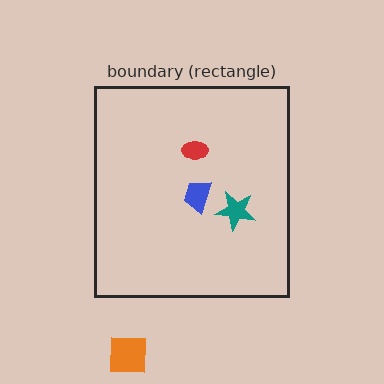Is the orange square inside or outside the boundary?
Outside.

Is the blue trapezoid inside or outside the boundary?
Inside.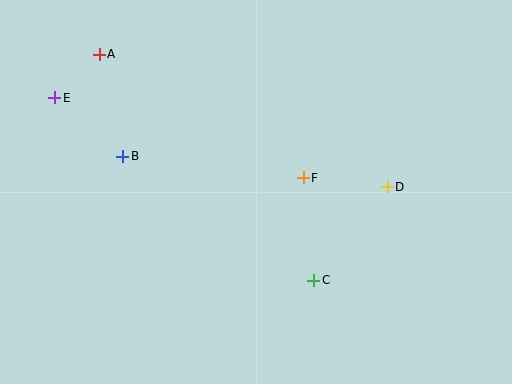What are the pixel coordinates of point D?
Point D is at (387, 187).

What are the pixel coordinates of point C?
Point C is at (314, 280).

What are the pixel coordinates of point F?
Point F is at (303, 178).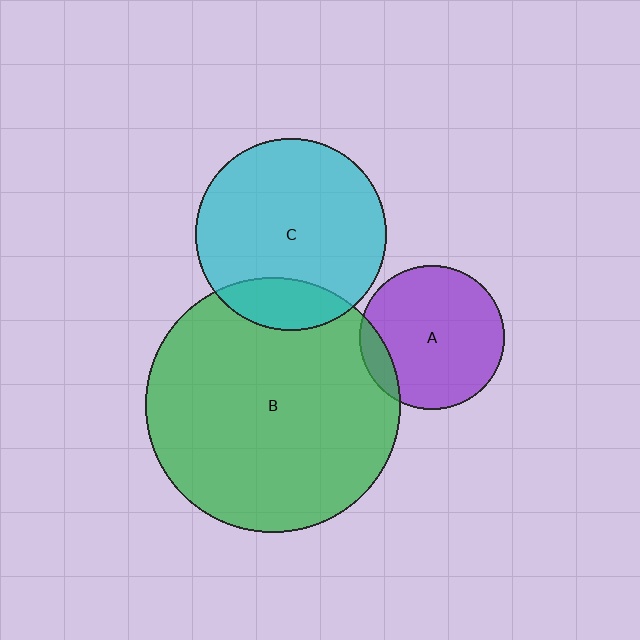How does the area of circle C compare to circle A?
Approximately 1.8 times.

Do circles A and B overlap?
Yes.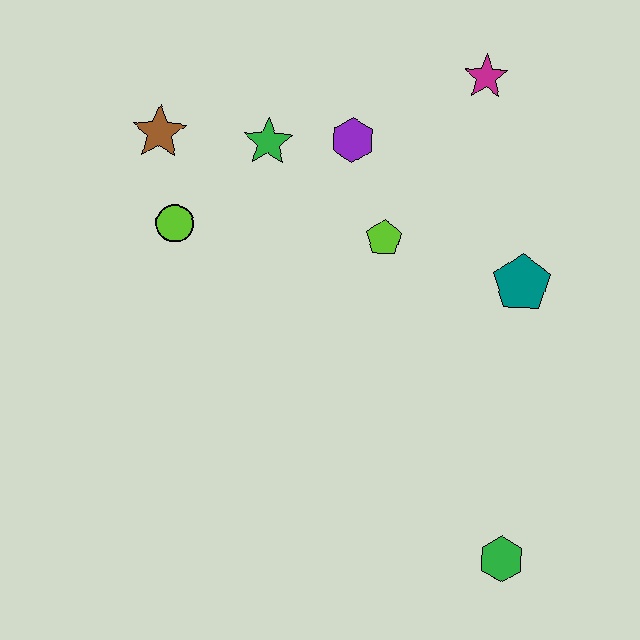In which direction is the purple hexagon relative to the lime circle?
The purple hexagon is to the right of the lime circle.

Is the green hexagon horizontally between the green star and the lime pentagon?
No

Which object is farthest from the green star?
The green hexagon is farthest from the green star.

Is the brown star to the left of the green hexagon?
Yes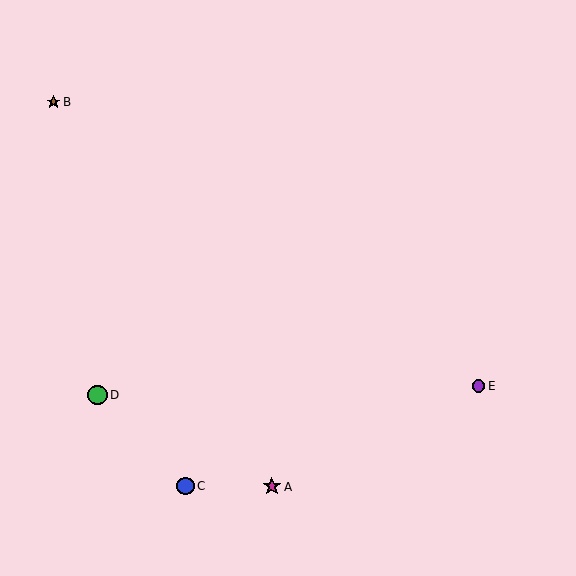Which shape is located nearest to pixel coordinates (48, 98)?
The brown star (labeled B) at (54, 102) is nearest to that location.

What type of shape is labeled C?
Shape C is a blue circle.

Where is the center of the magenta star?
The center of the magenta star is at (272, 487).